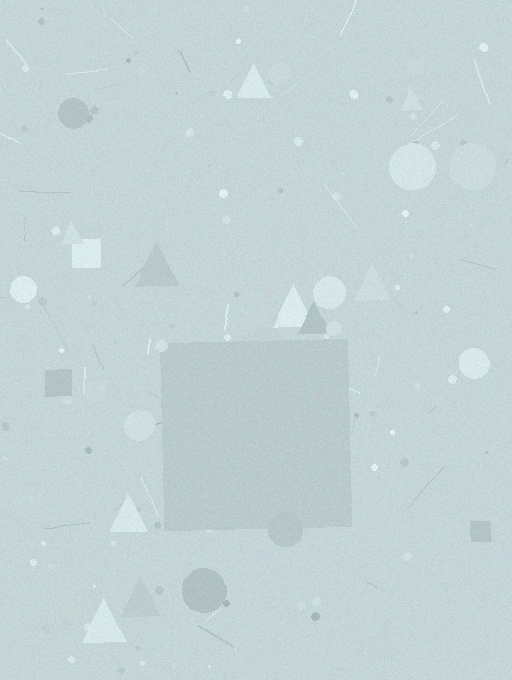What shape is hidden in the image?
A square is hidden in the image.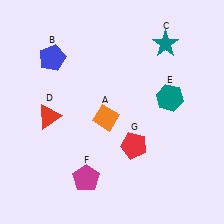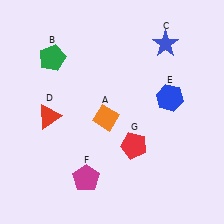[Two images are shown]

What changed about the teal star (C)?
In Image 1, C is teal. In Image 2, it changed to blue.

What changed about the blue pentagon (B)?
In Image 1, B is blue. In Image 2, it changed to green.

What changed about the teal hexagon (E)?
In Image 1, E is teal. In Image 2, it changed to blue.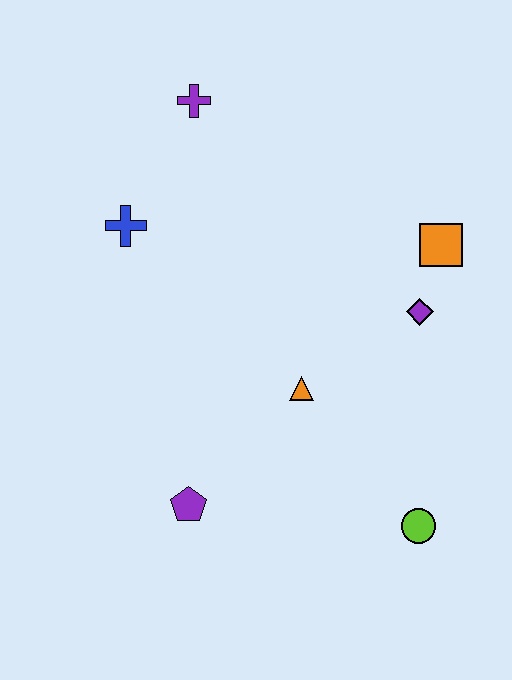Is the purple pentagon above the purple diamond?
No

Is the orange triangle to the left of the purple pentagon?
No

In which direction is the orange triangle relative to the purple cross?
The orange triangle is below the purple cross.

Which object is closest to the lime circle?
The orange triangle is closest to the lime circle.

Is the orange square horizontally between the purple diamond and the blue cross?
No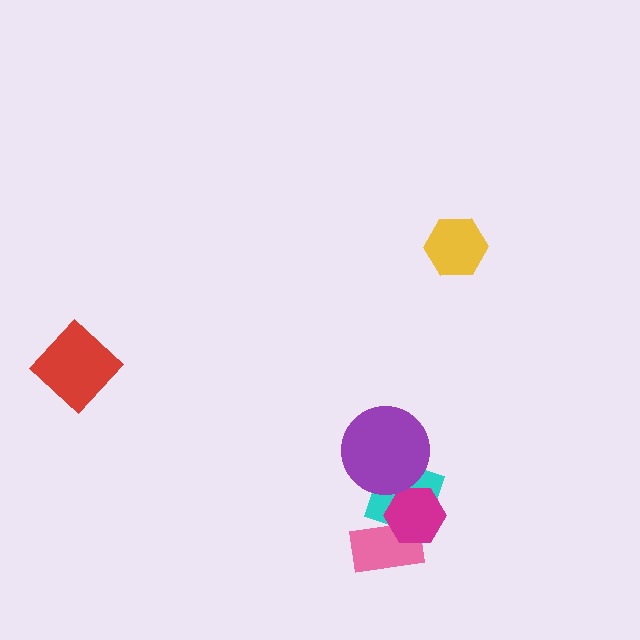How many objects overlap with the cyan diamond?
3 objects overlap with the cyan diamond.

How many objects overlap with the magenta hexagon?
2 objects overlap with the magenta hexagon.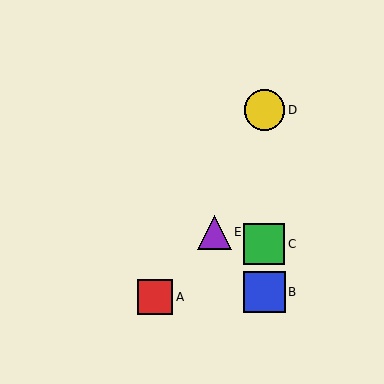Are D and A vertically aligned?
No, D is at x≈264 and A is at x≈155.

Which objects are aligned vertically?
Objects B, C, D are aligned vertically.